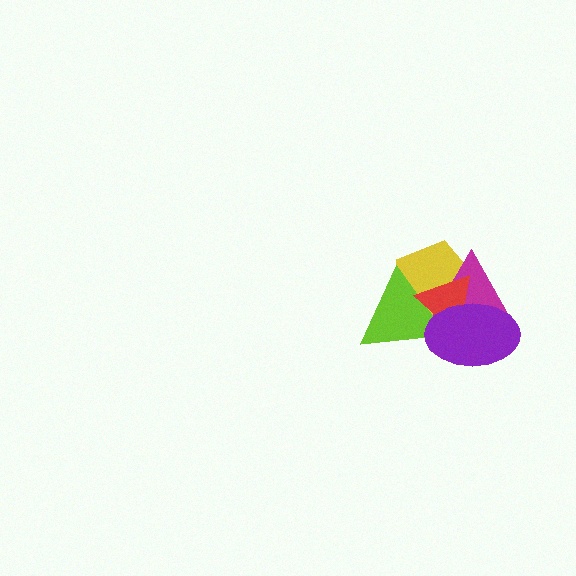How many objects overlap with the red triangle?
4 objects overlap with the red triangle.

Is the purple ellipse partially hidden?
No, no other shape covers it.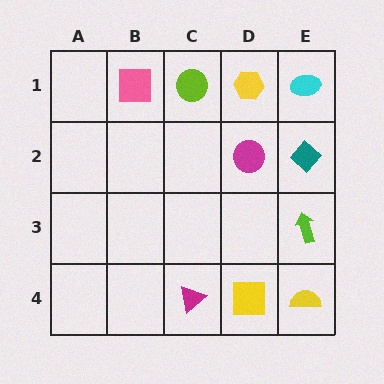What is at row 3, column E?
A lime arrow.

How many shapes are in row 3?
1 shape.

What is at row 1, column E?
A cyan ellipse.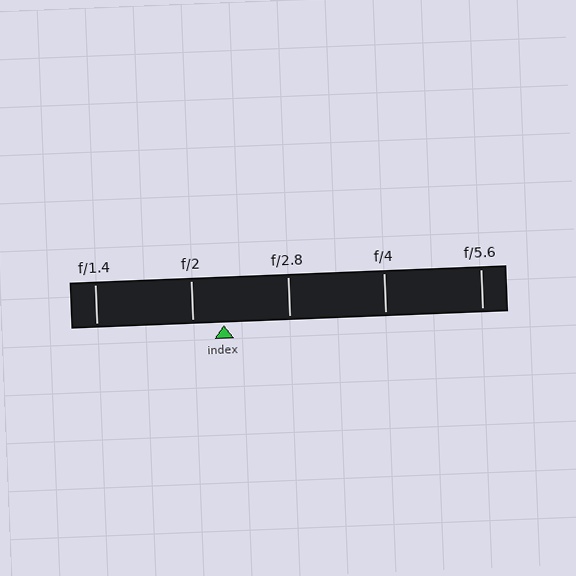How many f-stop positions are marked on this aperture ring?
There are 5 f-stop positions marked.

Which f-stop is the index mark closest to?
The index mark is closest to f/2.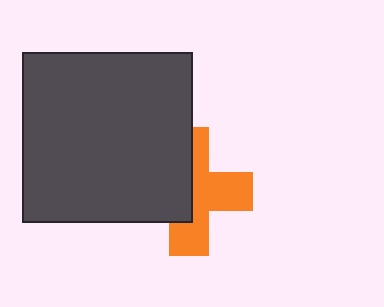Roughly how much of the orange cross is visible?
About half of it is visible (roughly 52%).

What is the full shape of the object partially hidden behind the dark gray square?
The partially hidden object is an orange cross.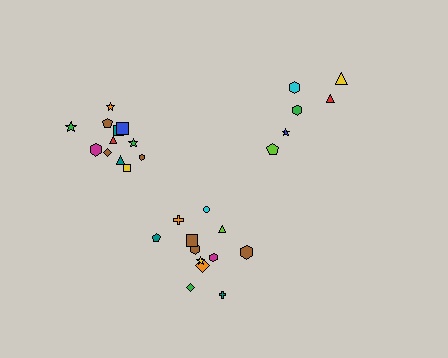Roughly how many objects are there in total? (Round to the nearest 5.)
Roughly 30 objects in total.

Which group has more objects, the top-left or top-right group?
The top-left group.